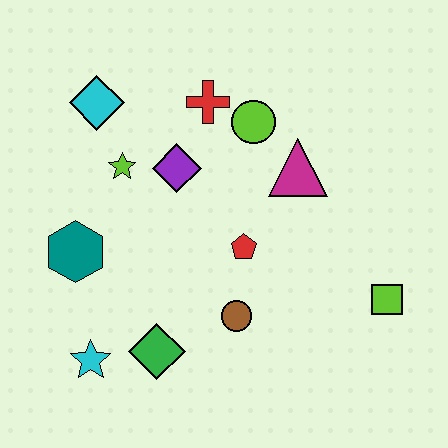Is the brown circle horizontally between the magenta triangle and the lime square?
No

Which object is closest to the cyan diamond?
The lime star is closest to the cyan diamond.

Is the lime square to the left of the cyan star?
No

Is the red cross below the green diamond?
No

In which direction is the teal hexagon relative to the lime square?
The teal hexagon is to the left of the lime square.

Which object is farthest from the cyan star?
The lime square is farthest from the cyan star.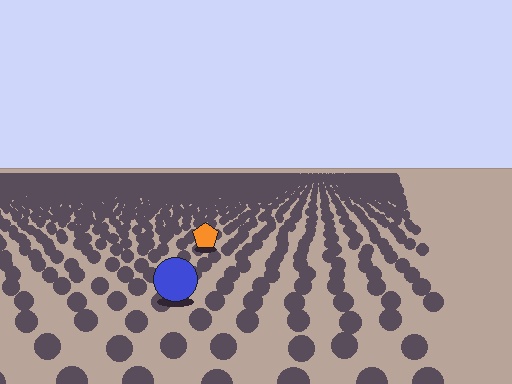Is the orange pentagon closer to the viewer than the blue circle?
No. The blue circle is closer — you can tell from the texture gradient: the ground texture is coarser near it.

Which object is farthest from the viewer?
The orange pentagon is farthest from the viewer. It appears smaller and the ground texture around it is denser.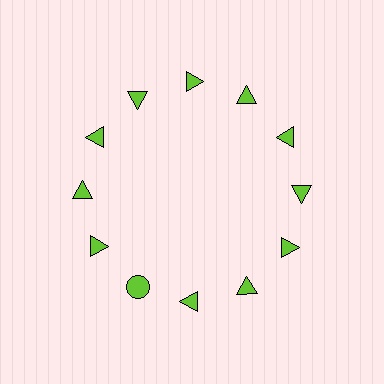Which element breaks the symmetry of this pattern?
The lime circle at roughly the 7 o'clock position breaks the symmetry. All other shapes are lime triangles.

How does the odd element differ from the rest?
It has a different shape: circle instead of triangle.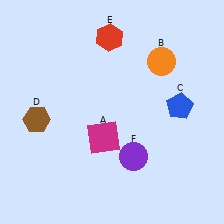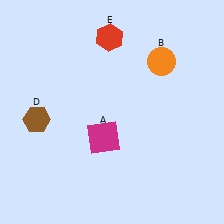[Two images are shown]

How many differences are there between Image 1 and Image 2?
There are 2 differences between the two images.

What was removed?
The purple circle (F), the blue pentagon (C) were removed in Image 2.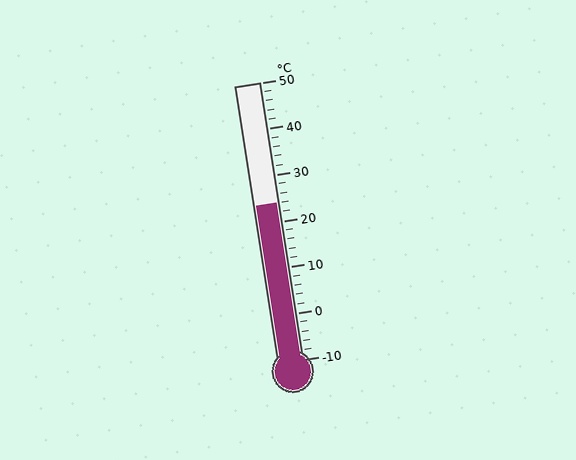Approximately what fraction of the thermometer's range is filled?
The thermometer is filled to approximately 55% of its range.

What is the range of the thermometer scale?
The thermometer scale ranges from -10°C to 50°C.